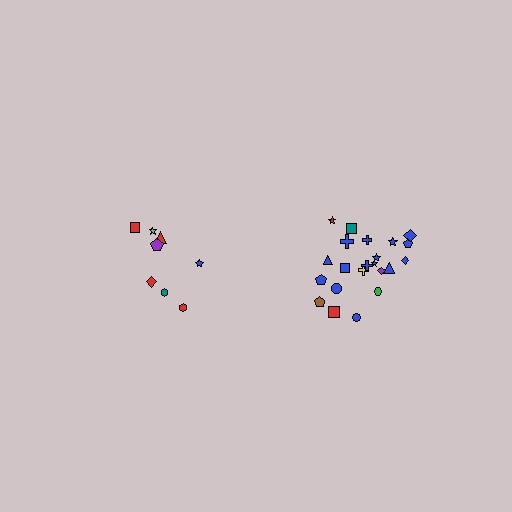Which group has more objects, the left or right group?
The right group.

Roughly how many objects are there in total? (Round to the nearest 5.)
Roughly 30 objects in total.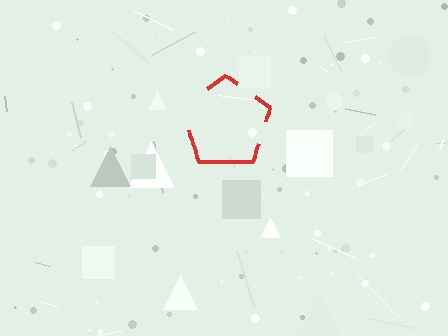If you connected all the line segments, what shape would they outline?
They would outline a pentagon.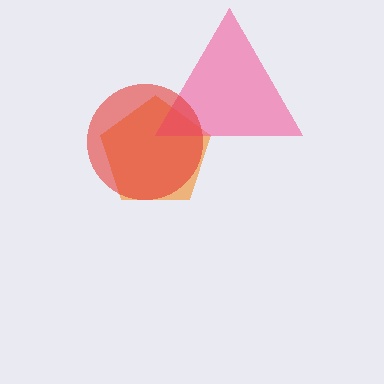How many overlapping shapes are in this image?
There are 3 overlapping shapes in the image.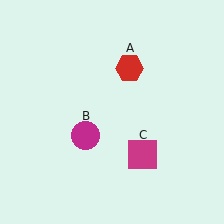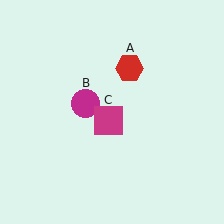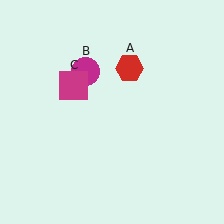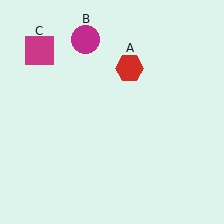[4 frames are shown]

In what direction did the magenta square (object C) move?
The magenta square (object C) moved up and to the left.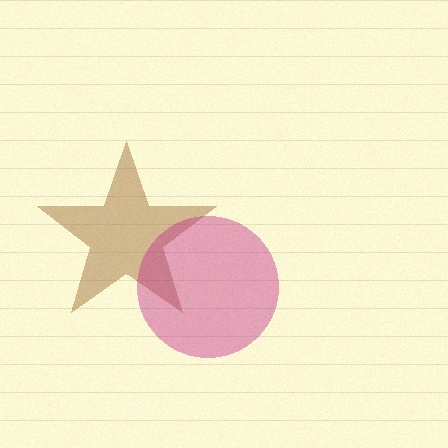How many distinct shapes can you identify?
There are 2 distinct shapes: a brown star, a magenta circle.